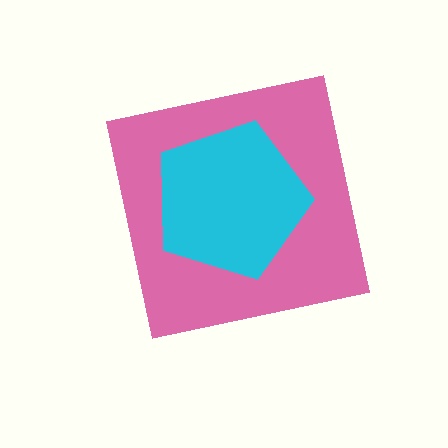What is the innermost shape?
The cyan pentagon.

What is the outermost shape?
The pink square.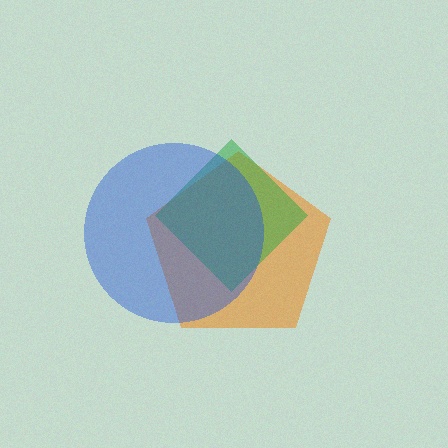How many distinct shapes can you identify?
There are 3 distinct shapes: an orange pentagon, a green diamond, a blue circle.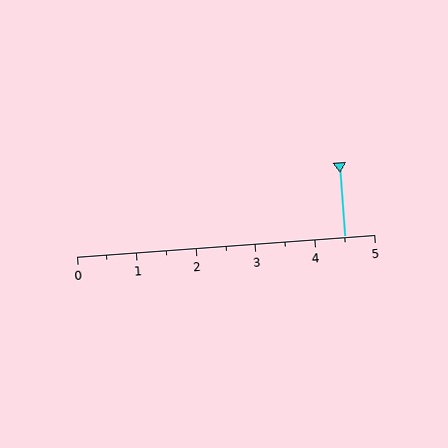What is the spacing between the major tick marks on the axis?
The major ticks are spaced 1 apart.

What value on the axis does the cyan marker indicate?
The marker indicates approximately 4.5.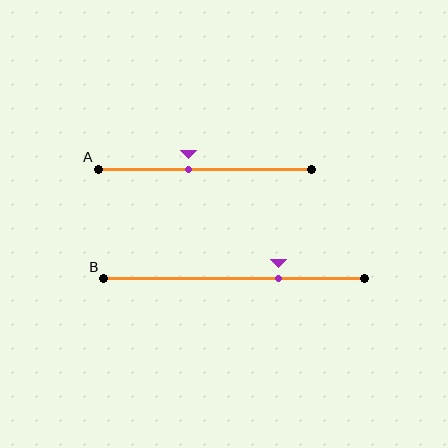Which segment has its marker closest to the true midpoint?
Segment A has its marker closest to the true midpoint.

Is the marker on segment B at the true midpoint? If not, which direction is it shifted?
No, the marker on segment B is shifted to the right by about 17% of the segment length.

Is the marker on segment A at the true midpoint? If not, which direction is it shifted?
No, the marker on segment A is shifted to the left by about 8% of the segment length.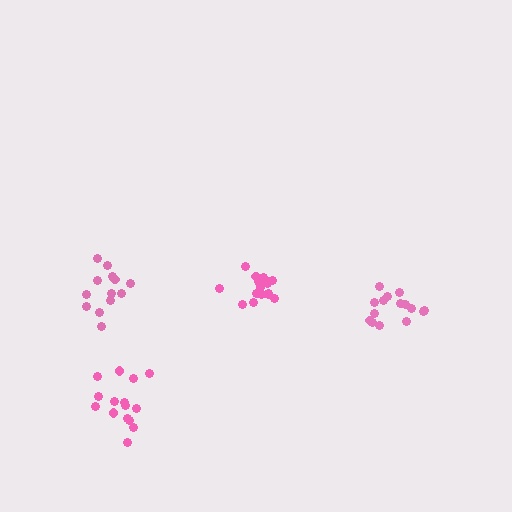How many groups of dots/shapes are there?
There are 4 groups.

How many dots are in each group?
Group 1: 15 dots, Group 2: 15 dots, Group 3: 13 dots, Group 4: 17 dots (60 total).